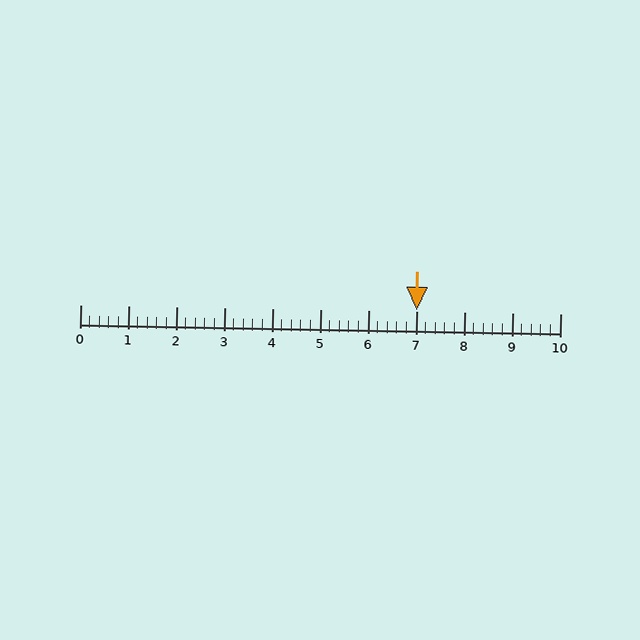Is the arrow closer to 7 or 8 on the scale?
The arrow is closer to 7.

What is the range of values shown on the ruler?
The ruler shows values from 0 to 10.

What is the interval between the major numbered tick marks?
The major tick marks are spaced 1 units apart.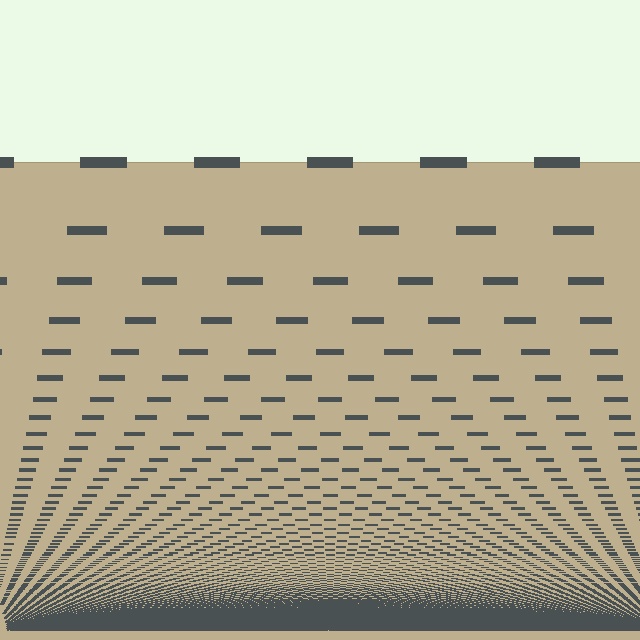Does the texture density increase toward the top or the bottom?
Density increases toward the bottom.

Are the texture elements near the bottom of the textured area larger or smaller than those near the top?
Smaller. The gradient is inverted — elements near the bottom are smaller and denser.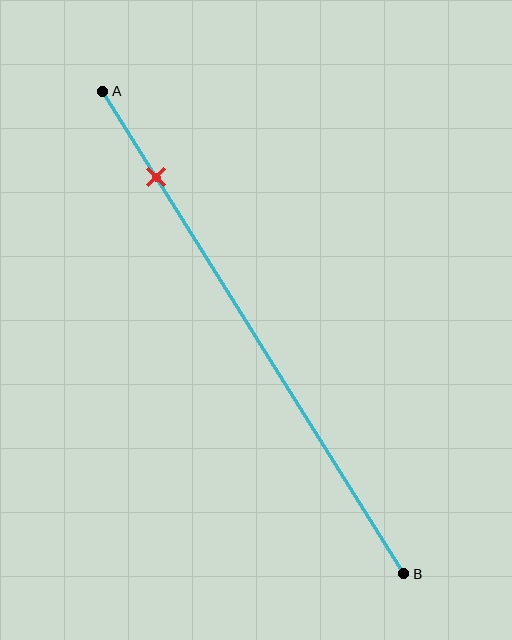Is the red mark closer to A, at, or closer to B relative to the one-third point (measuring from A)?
The red mark is closer to point A than the one-third point of segment AB.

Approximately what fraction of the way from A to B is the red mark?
The red mark is approximately 20% of the way from A to B.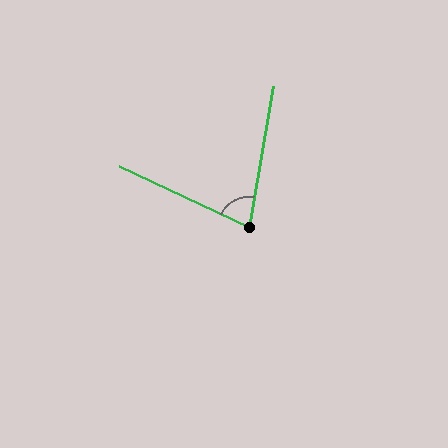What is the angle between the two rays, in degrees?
Approximately 75 degrees.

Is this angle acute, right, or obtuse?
It is acute.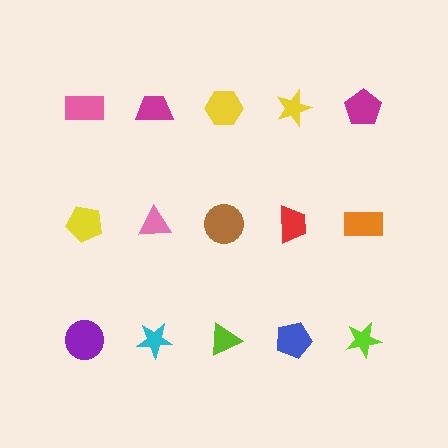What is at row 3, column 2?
A cyan star.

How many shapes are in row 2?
5 shapes.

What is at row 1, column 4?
A yellow star.